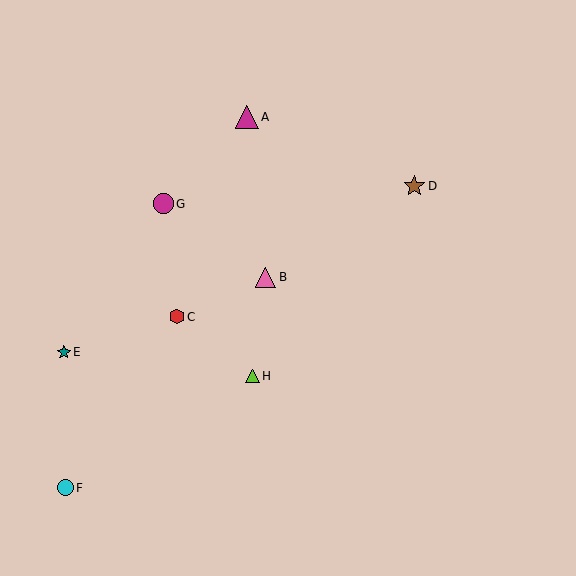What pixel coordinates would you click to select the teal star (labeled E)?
Click at (64, 352) to select the teal star E.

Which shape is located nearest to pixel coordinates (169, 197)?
The magenta circle (labeled G) at (163, 204) is nearest to that location.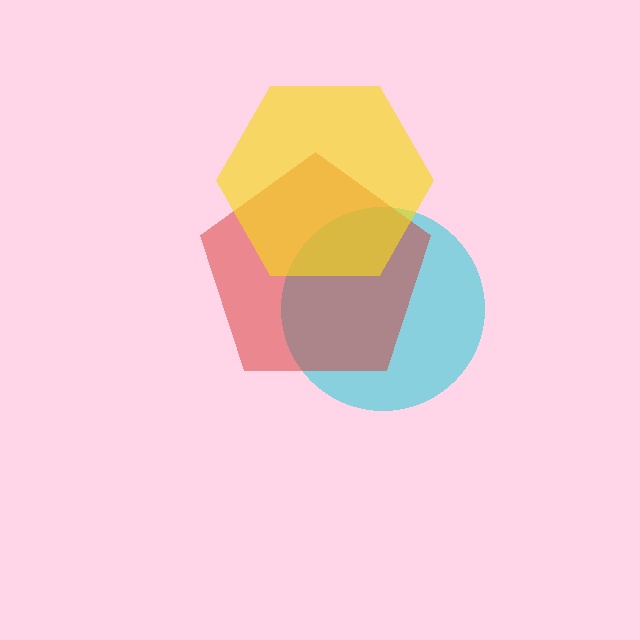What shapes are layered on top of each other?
The layered shapes are: a cyan circle, a red pentagon, a yellow hexagon.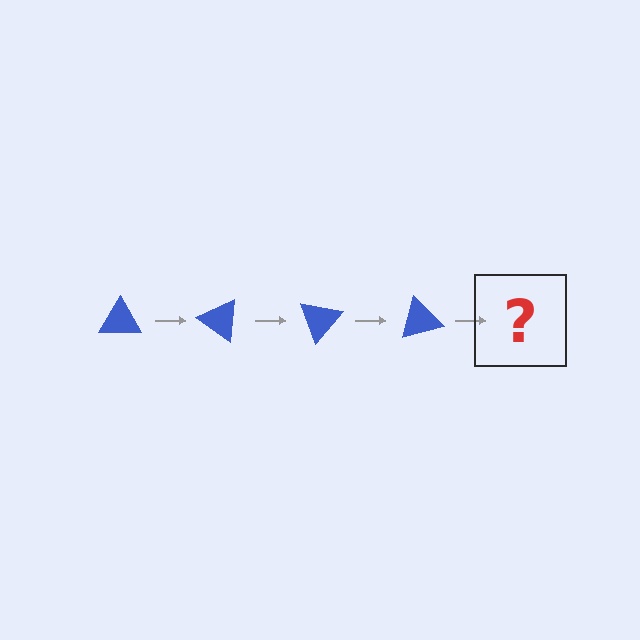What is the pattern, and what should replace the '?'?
The pattern is that the triangle rotates 35 degrees each step. The '?' should be a blue triangle rotated 140 degrees.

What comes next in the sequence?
The next element should be a blue triangle rotated 140 degrees.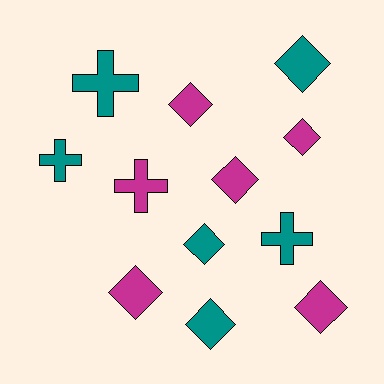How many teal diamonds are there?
There are 3 teal diamonds.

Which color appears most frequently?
Teal, with 6 objects.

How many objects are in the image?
There are 12 objects.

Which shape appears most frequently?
Diamond, with 8 objects.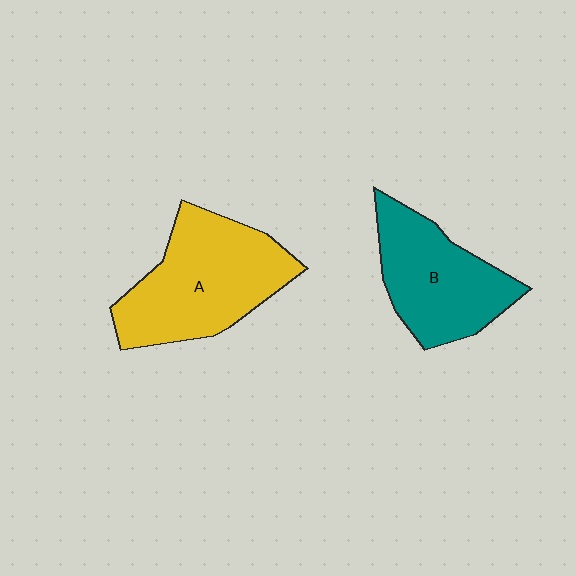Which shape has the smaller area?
Shape B (teal).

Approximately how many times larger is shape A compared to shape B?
Approximately 1.2 times.